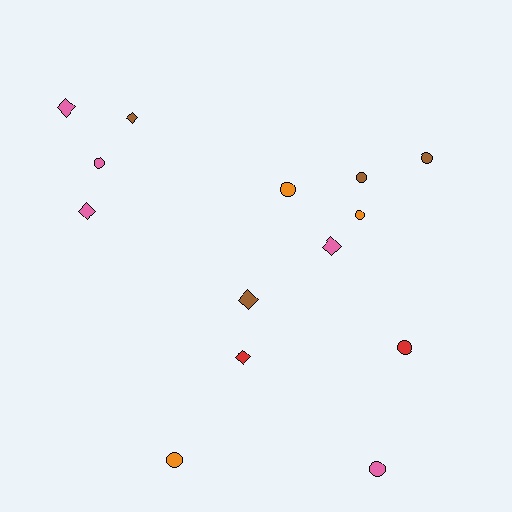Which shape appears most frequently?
Circle, with 8 objects.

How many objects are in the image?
There are 14 objects.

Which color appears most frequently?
Pink, with 5 objects.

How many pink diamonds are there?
There are 3 pink diamonds.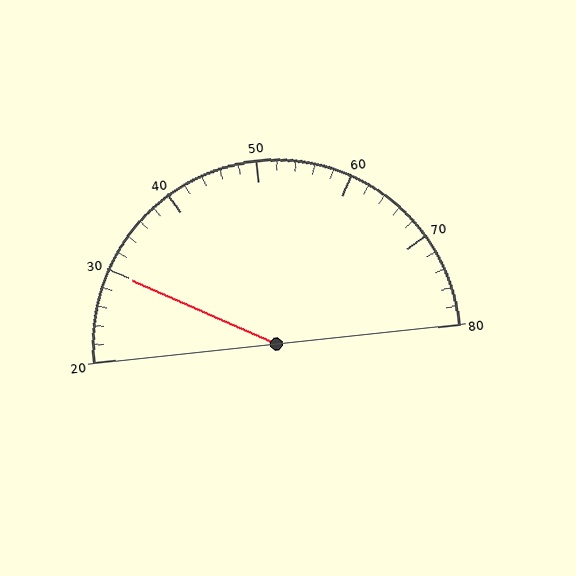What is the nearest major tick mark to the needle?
The nearest major tick mark is 30.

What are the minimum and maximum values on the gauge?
The gauge ranges from 20 to 80.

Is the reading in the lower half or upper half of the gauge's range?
The reading is in the lower half of the range (20 to 80).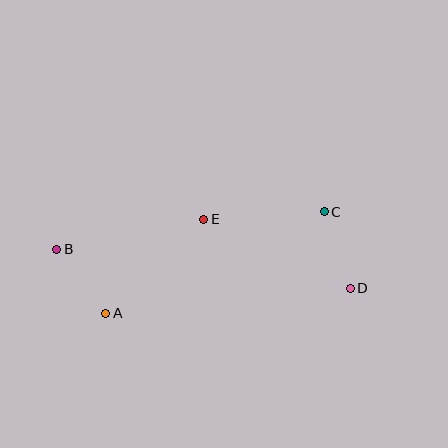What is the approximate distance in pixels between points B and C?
The distance between B and C is approximately 270 pixels.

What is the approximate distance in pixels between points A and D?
The distance between A and D is approximately 246 pixels.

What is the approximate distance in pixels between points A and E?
The distance between A and E is approximately 136 pixels.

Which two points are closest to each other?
Points C and D are closest to each other.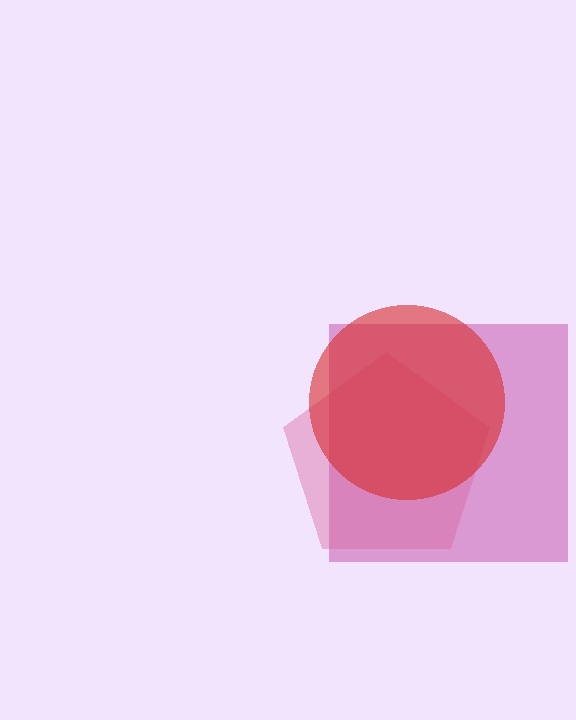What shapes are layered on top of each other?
The layered shapes are: a magenta square, a pink pentagon, a red circle.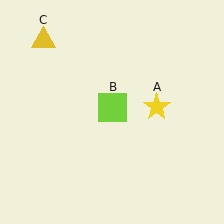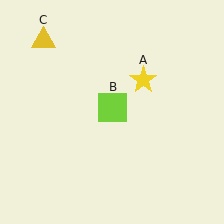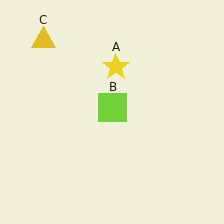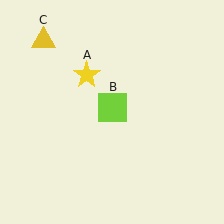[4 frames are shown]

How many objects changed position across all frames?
1 object changed position: yellow star (object A).